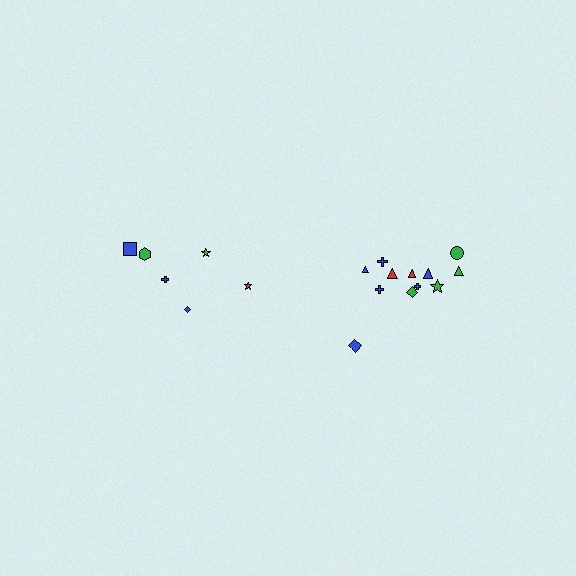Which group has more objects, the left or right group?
The right group.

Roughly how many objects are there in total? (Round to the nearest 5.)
Roughly 20 objects in total.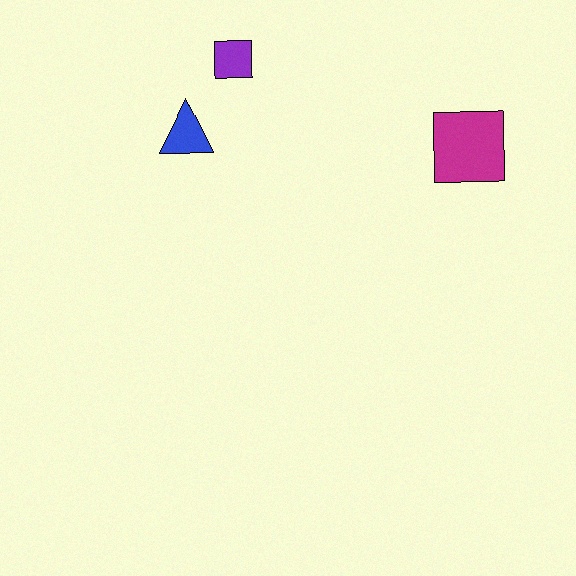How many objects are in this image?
There are 3 objects.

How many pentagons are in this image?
There are no pentagons.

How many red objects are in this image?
There are no red objects.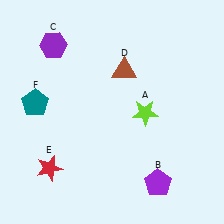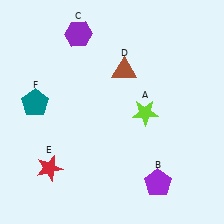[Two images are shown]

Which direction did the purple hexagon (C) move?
The purple hexagon (C) moved right.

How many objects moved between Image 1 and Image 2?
1 object moved between the two images.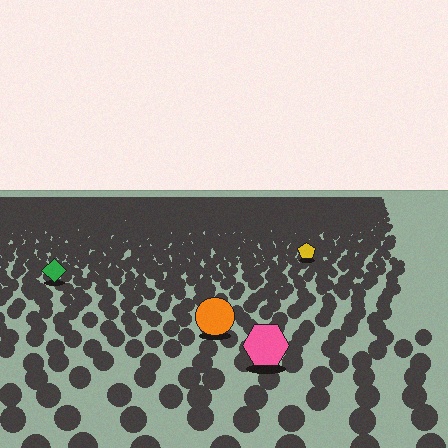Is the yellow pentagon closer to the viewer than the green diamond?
No. The green diamond is closer — you can tell from the texture gradient: the ground texture is coarser near it.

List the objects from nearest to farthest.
From nearest to farthest: the pink hexagon, the orange circle, the green diamond, the yellow pentagon.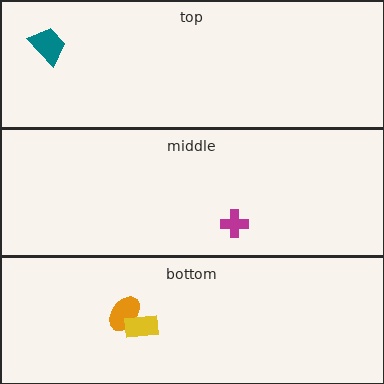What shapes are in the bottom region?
The orange ellipse, the yellow rectangle.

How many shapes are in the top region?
1.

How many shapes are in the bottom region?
2.